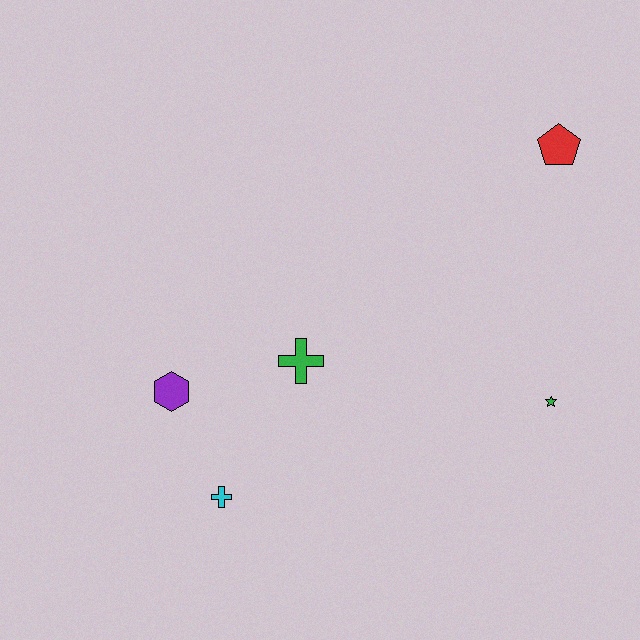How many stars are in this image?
There is 1 star.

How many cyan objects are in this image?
There is 1 cyan object.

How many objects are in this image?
There are 5 objects.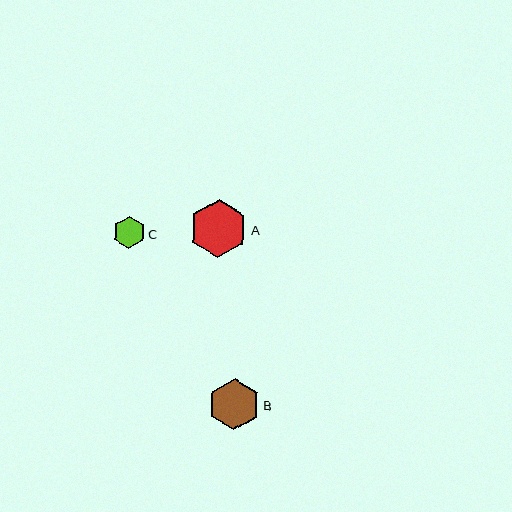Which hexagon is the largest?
Hexagon A is the largest with a size of approximately 58 pixels.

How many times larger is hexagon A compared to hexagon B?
Hexagon A is approximately 1.1 times the size of hexagon B.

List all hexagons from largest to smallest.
From largest to smallest: A, B, C.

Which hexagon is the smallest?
Hexagon C is the smallest with a size of approximately 31 pixels.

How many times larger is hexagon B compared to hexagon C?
Hexagon B is approximately 1.6 times the size of hexagon C.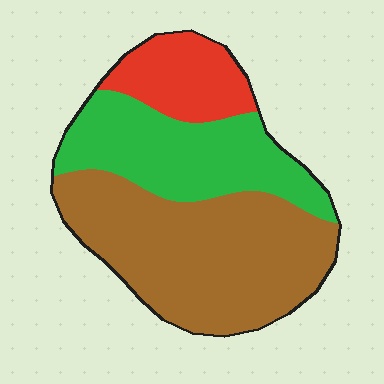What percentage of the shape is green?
Green takes up about one third (1/3) of the shape.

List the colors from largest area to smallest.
From largest to smallest: brown, green, red.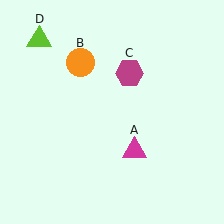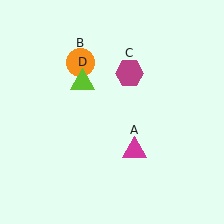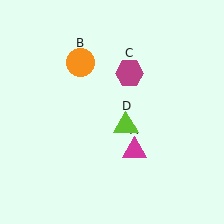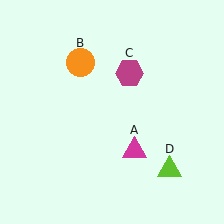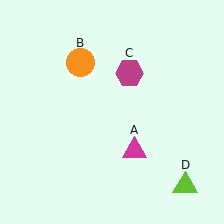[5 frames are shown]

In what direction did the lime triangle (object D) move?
The lime triangle (object D) moved down and to the right.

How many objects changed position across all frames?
1 object changed position: lime triangle (object D).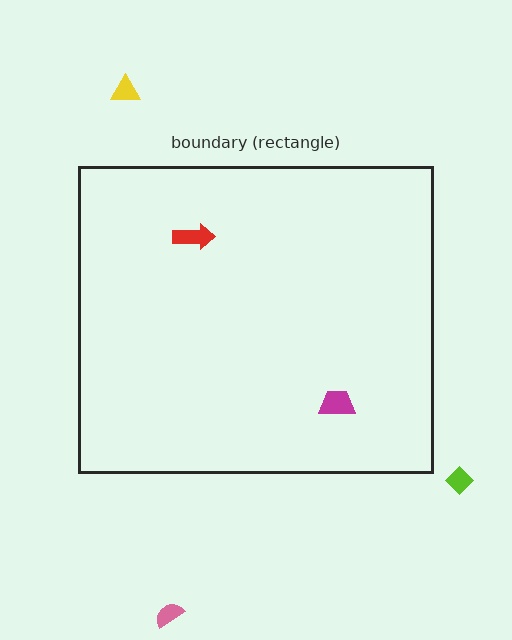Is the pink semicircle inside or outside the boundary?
Outside.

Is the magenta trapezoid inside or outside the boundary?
Inside.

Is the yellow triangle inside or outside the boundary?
Outside.